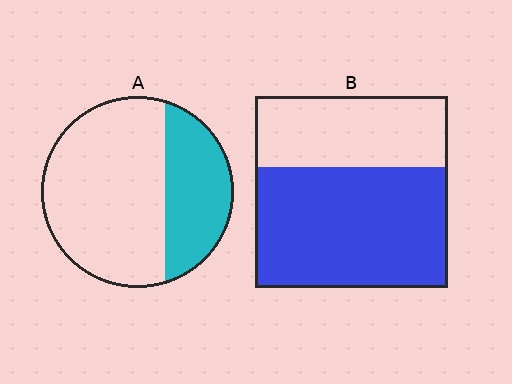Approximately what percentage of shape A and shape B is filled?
A is approximately 30% and B is approximately 65%.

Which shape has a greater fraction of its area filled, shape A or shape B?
Shape B.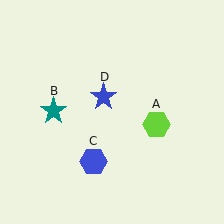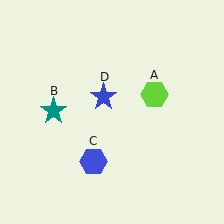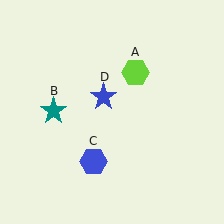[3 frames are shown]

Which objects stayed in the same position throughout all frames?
Teal star (object B) and blue hexagon (object C) and blue star (object D) remained stationary.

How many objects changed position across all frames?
1 object changed position: lime hexagon (object A).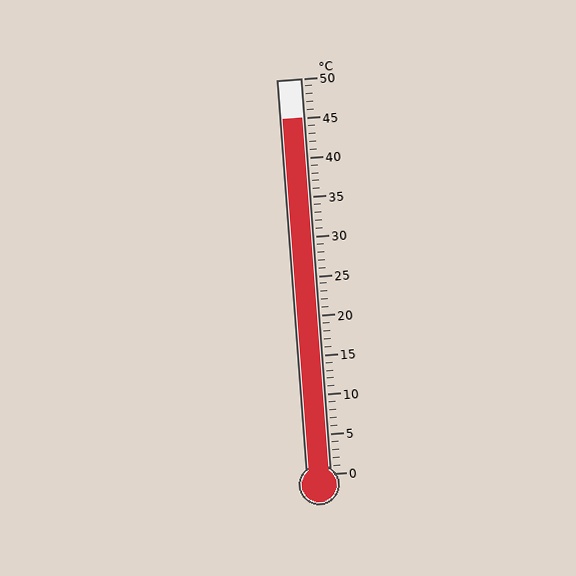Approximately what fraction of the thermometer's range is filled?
The thermometer is filled to approximately 90% of its range.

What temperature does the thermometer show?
The thermometer shows approximately 45°C.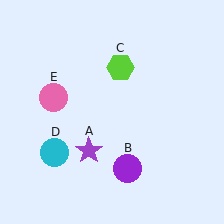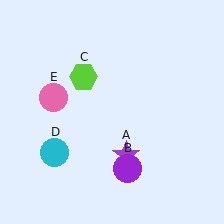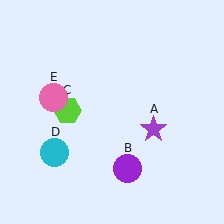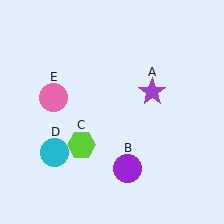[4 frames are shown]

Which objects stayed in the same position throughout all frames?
Purple circle (object B) and cyan circle (object D) and pink circle (object E) remained stationary.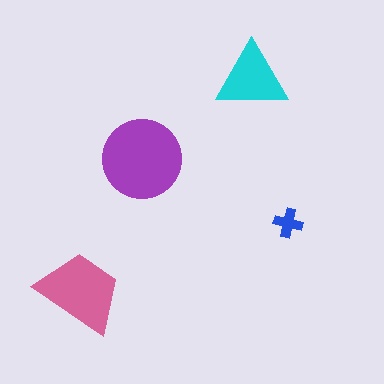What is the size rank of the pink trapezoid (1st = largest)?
2nd.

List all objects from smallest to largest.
The blue cross, the cyan triangle, the pink trapezoid, the purple circle.